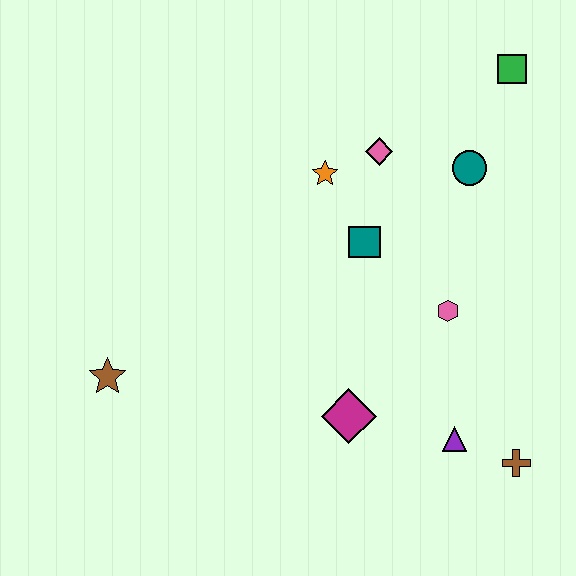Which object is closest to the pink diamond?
The orange star is closest to the pink diamond.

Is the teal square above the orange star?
No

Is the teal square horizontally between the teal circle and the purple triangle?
No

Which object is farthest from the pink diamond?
The brown star is farthest from the pink diamond.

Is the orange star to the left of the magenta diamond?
Yes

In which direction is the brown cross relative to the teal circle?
The brown cross is below the teal circle.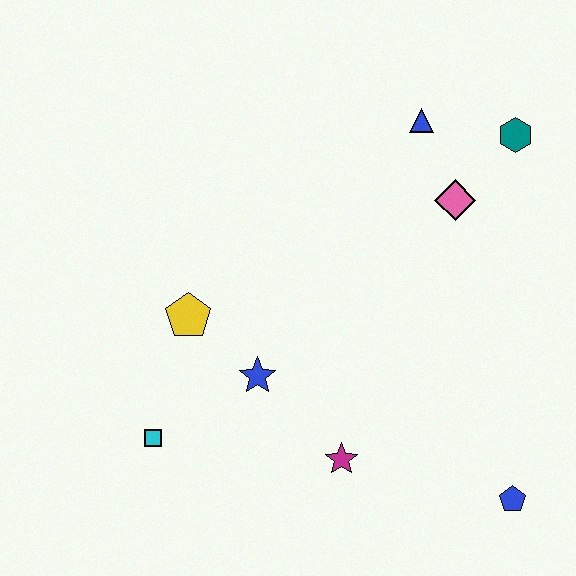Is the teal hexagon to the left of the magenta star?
No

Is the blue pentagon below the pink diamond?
Yes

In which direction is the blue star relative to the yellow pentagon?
The blue star is to the right of the yellow pentagon.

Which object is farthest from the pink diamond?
The cyan square is farthest from the pink diamond.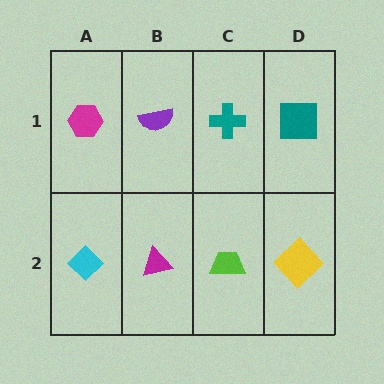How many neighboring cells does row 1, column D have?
2.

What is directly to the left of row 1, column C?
A purple semicircle.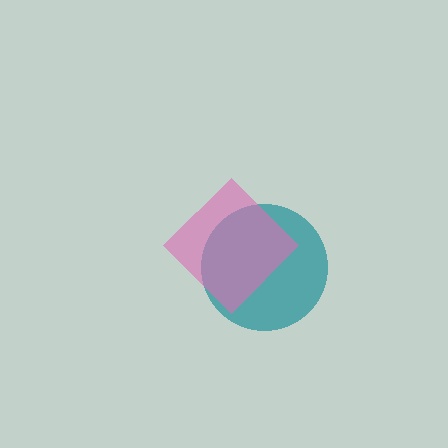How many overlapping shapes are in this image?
There are 2 overlapping shapes in the image.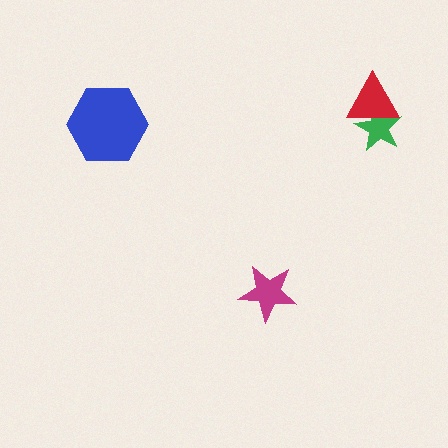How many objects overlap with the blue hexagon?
0 objects overlap with the blue hexagon.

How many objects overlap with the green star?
1 object overlaps with the green star.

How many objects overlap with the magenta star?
0 objects overlap with the magenta star.